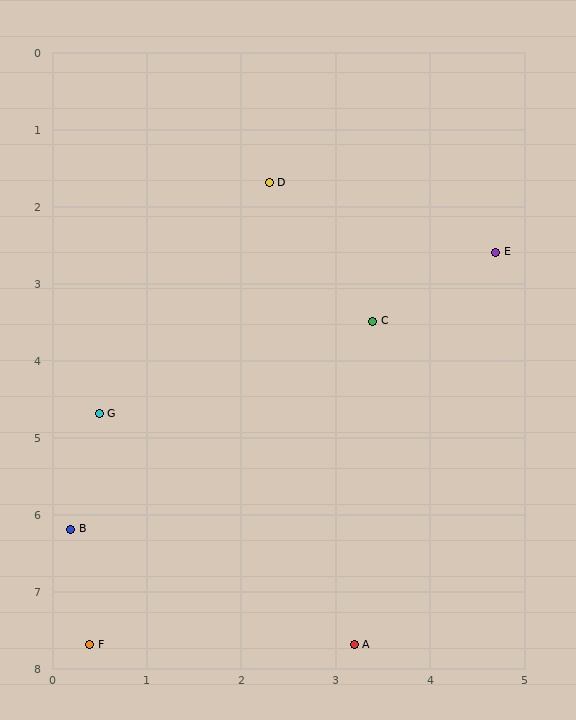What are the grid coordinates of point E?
Point E is at approximately (4.7, 2.6).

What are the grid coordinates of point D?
Point D is at approximately (2.3, 1.7).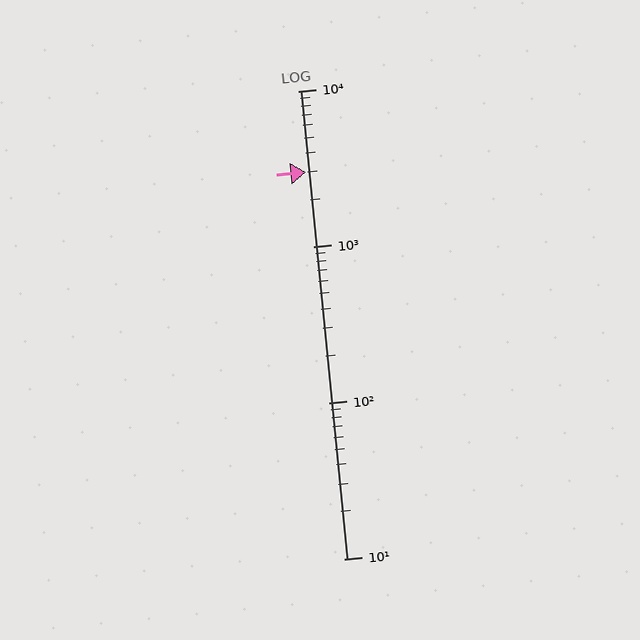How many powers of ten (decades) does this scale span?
The scale spans 3 decades, from 10 to 10000.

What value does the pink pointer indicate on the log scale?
The pointer indicates approximately 3000.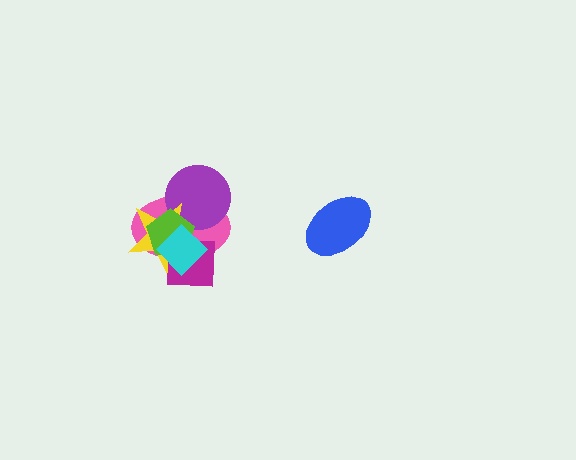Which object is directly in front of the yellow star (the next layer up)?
The lime pentagon is directly in front of the yellow star.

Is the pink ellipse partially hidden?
Yes, it is partially covered by another shape.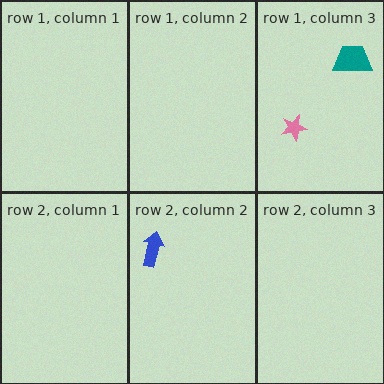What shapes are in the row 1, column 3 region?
The pink star, the teal trapezoid.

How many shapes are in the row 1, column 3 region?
2.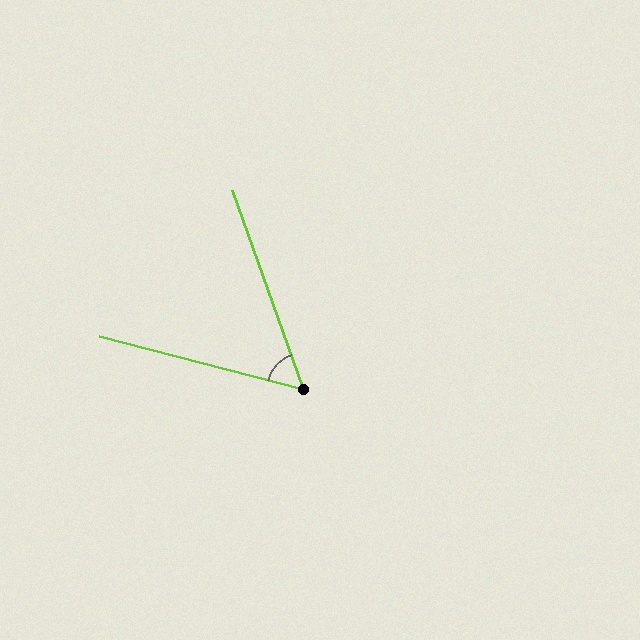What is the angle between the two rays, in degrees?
Approximately 56 degrees.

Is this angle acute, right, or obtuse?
It is acute.